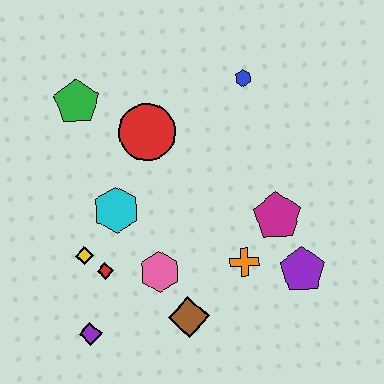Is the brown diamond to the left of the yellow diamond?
No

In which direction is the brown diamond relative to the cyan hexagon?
The brown diamond is below the cyan hexagon.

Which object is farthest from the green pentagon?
The purple pentagon is farthest from the green pentagon.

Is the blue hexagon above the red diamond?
Yes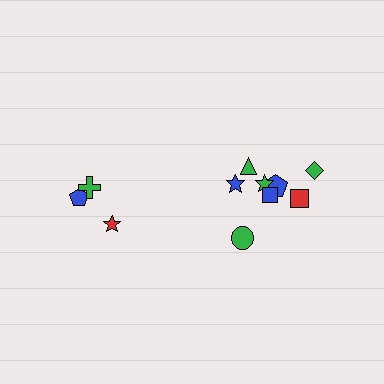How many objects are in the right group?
There are 8 objects.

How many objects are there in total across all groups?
There are 11 objects.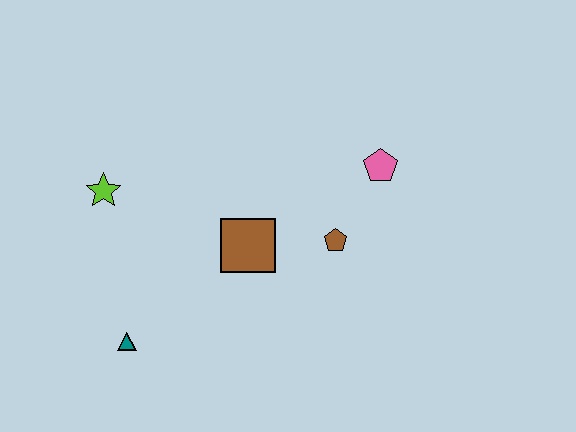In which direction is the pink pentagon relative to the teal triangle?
The pink pentagon is to the right of the teal triangle.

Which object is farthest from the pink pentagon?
The teal triangle is farthest from the pink pentagon.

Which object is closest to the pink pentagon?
The brown pentagon is closest to the pink pentagon.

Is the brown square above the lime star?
No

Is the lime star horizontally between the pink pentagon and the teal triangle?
No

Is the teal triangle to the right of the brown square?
No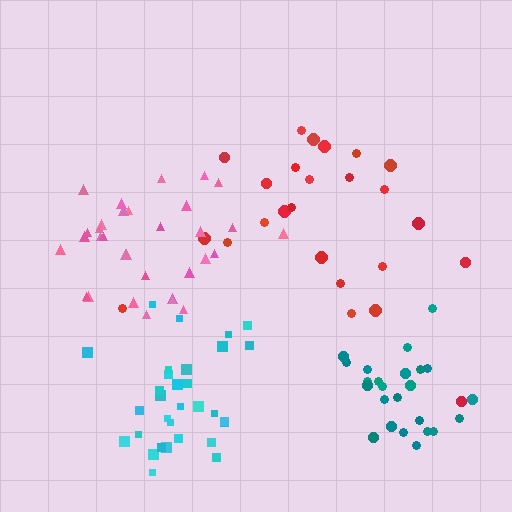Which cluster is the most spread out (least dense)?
Red.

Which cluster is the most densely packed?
Cyan.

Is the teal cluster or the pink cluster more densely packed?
Teal.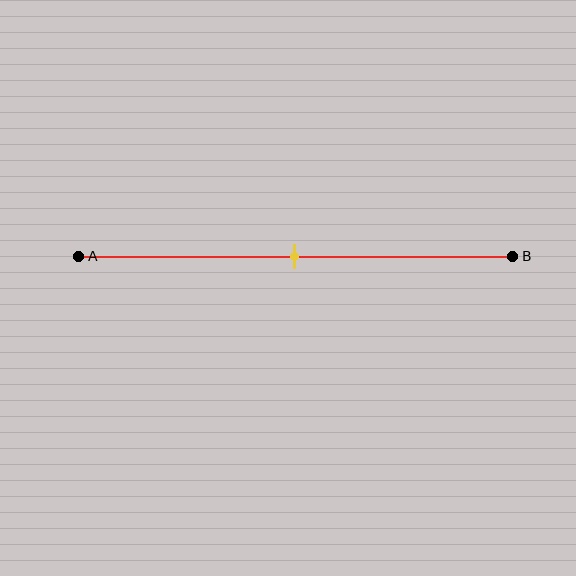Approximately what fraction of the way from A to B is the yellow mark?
The yellow mark is approximately 50% of the way from A to B.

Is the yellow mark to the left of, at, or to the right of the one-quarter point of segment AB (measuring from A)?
The yellow mark is to the right of the one-quarter point of segment AB.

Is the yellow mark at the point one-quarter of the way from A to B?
No, the mark is at about 50% from A, not at the 25% one-quarter point.